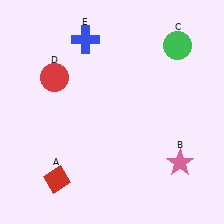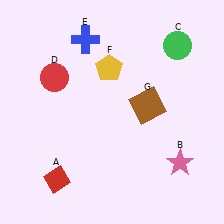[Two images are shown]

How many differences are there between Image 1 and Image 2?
There are 2 differences between the two images.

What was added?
A yellow pentagon (F), a brown square (G) were added in Image 2.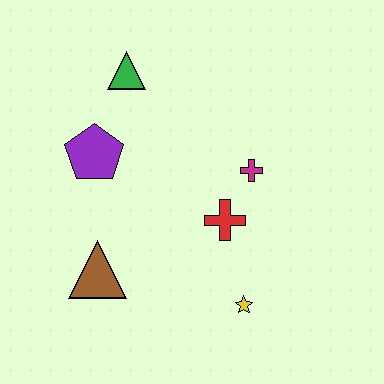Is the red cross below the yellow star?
No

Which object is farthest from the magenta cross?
The brown triangle is farthest from the magenta cross.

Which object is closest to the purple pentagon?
The green triangle is closest to the purple pentagon.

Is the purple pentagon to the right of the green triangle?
No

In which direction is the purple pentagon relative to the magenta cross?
The purple pentagon is to the left of the magenta cross.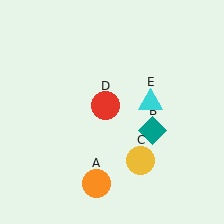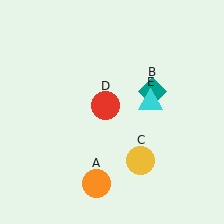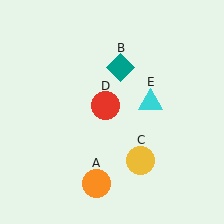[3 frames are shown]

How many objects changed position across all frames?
1 object changed position: teal diamond (object B).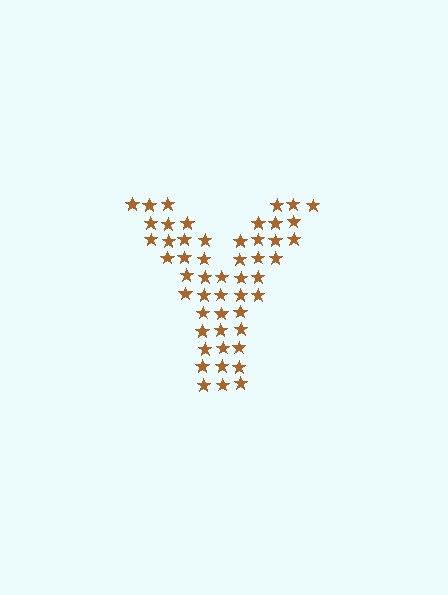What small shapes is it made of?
It is made of small stars.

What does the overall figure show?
The overall figure shows the letter Y.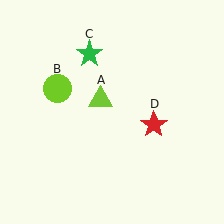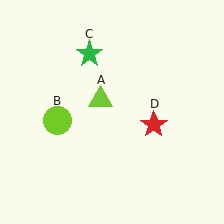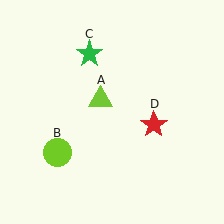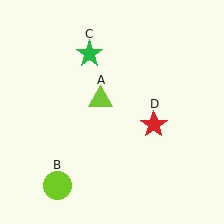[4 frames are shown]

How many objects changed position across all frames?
1 object changed position: lime circle (object B).